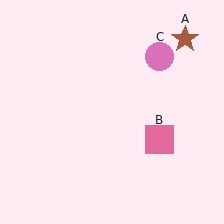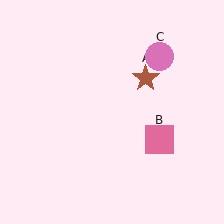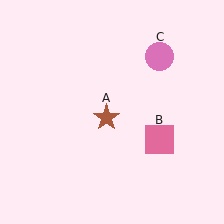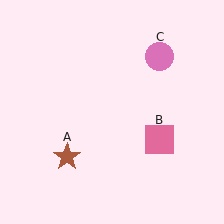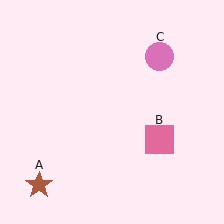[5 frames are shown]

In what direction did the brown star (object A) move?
The brown star (object A) moved down and to the left.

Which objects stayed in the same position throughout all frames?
Pink square (object B) and pink circle (object C) remained stationary.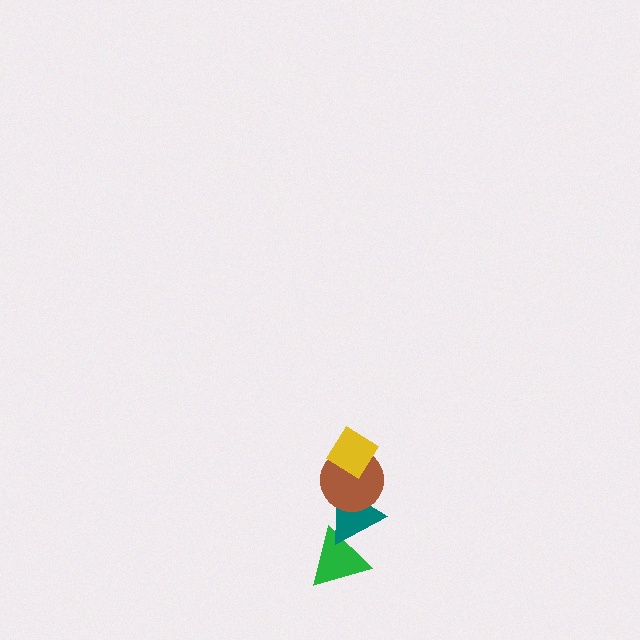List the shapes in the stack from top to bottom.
From top to bottom: the yellow diamond, the brown circle, the teal triangle, the green triangle.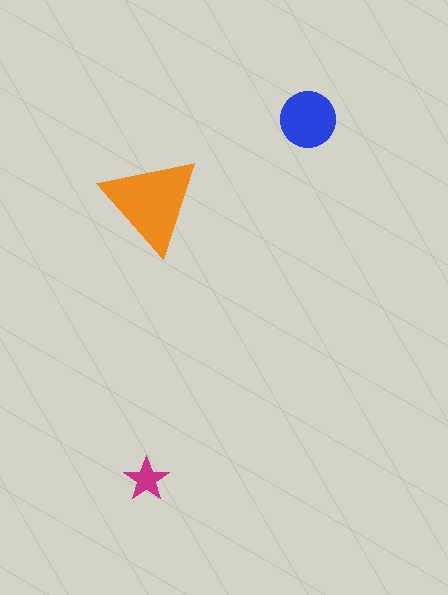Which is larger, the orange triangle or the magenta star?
The orange triangle.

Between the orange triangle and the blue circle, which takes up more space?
The orange triangle.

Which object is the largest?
The orange triangle.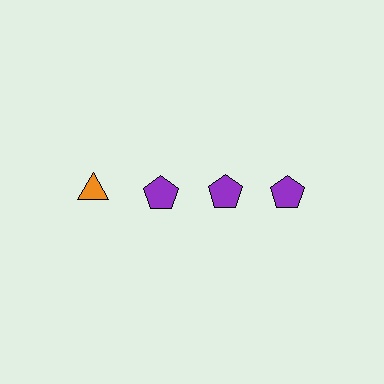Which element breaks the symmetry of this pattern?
The orange triangle in the top row, leftmost column breaks the symmetry. All other shapes are purple pentagons.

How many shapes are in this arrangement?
There are 4 shapes arranged in a grid pattern.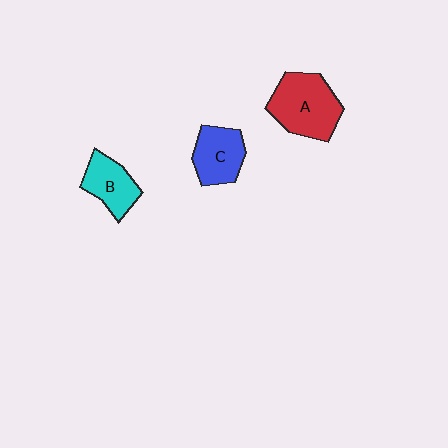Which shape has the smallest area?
Shape B (cyan).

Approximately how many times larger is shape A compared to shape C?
Approximately 1.5 times.